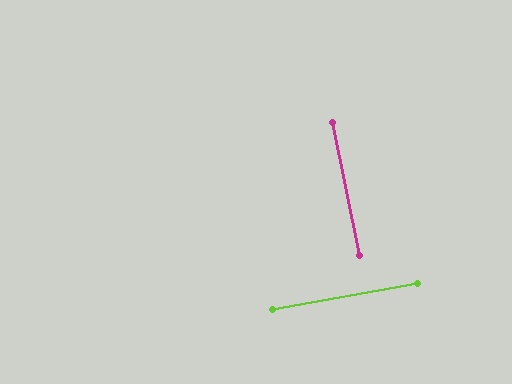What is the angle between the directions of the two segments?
Approximately 89 degrees.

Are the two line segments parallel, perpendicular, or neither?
Perpendicular — they meet at approximately 89°.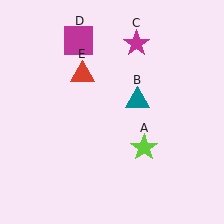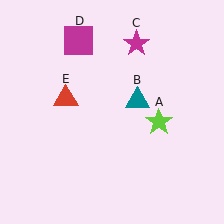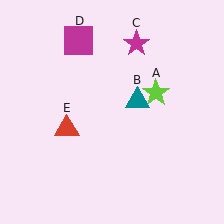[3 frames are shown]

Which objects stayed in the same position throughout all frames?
Teal triangle (object B) and magenta star (object C) and magenta square (object D) remained stationary.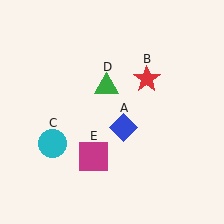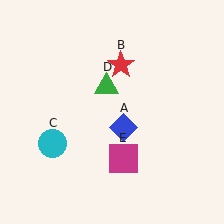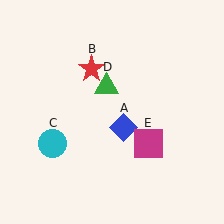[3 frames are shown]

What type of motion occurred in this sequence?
The red star (object B), magenta square (object E) rotated counterclockwise around the center of the scene.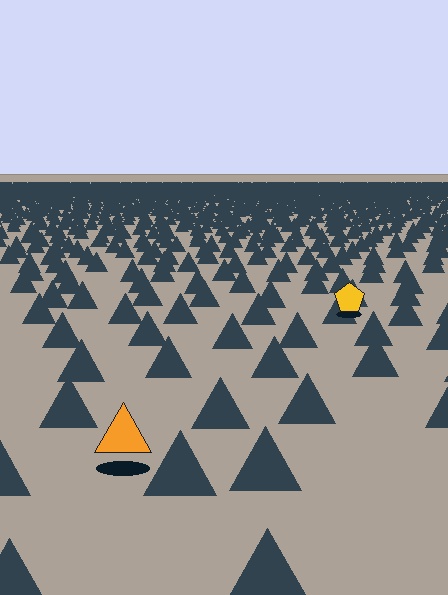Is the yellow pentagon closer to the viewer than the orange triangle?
No. The orange triangle is closer — you can tell from the texture gradient: the ground texture is coarser near it.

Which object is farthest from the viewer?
The yellow pentagon is farthest from the viewer. It appears smaller and the ground texture around it is denser.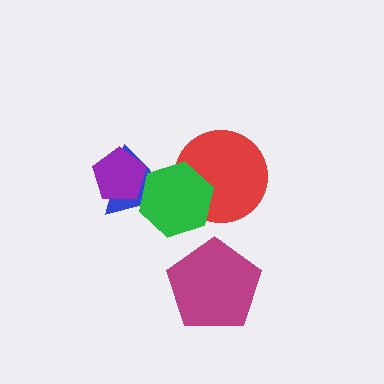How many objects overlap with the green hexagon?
2 objects overlap with the green hexagon.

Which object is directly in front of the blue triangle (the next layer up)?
The purple pentagon is directly in front of the blue triangle.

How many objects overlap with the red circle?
1 object overlaps with the red circle.